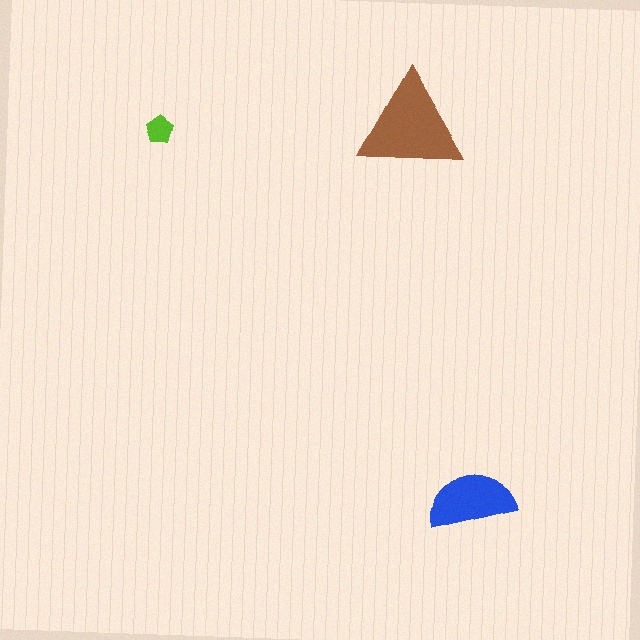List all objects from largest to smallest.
The brown triangle, the blue semicircle, the lime pentagon.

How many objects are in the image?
There are 3 objects in the image.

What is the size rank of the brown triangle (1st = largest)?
1st.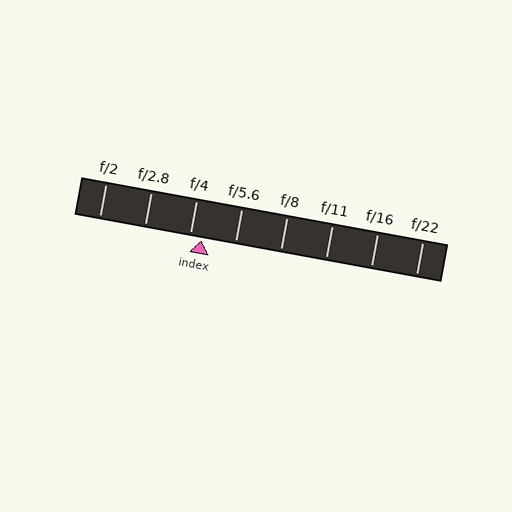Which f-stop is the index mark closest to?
The index mark is closest to f/4.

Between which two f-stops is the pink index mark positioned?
The index mark is between f/4 and f/5.6.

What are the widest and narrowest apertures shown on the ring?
The widest aperture shown is f/2 and the narrowest is f/22.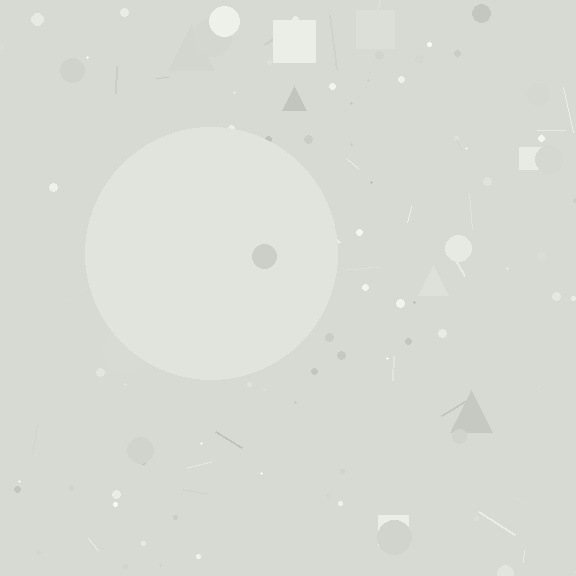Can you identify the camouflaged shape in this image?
The camouflaged shape is a circle.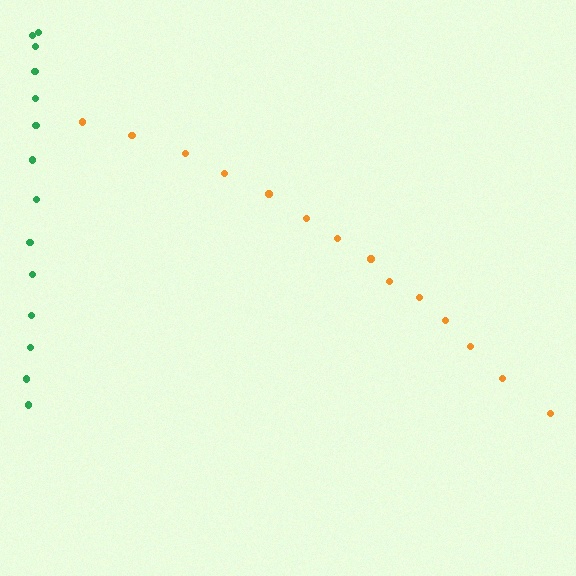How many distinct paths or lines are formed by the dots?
There are 2 distinct paths.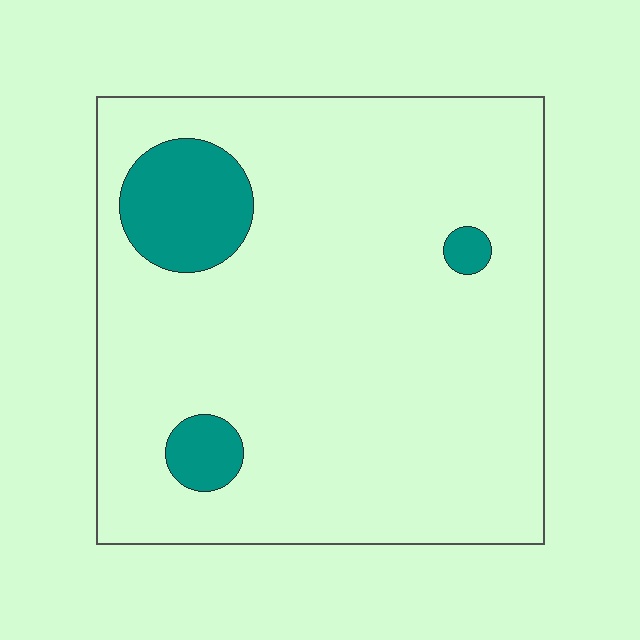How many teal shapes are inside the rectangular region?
3.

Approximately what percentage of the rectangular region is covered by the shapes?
Approximately 10%.